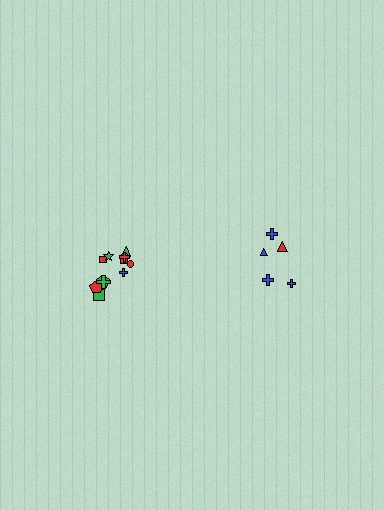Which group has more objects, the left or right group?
The left group.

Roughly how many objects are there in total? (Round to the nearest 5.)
Roughly 15 objects in total.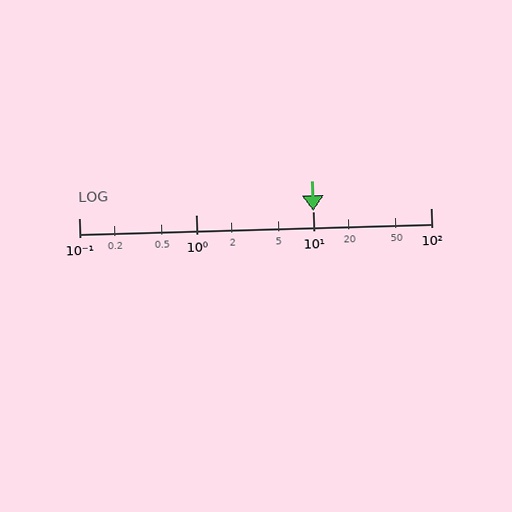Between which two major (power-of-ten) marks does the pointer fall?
The pointer is between 10 and 100.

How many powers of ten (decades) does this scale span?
The scale spans 3 decades, from 0.1 to 100.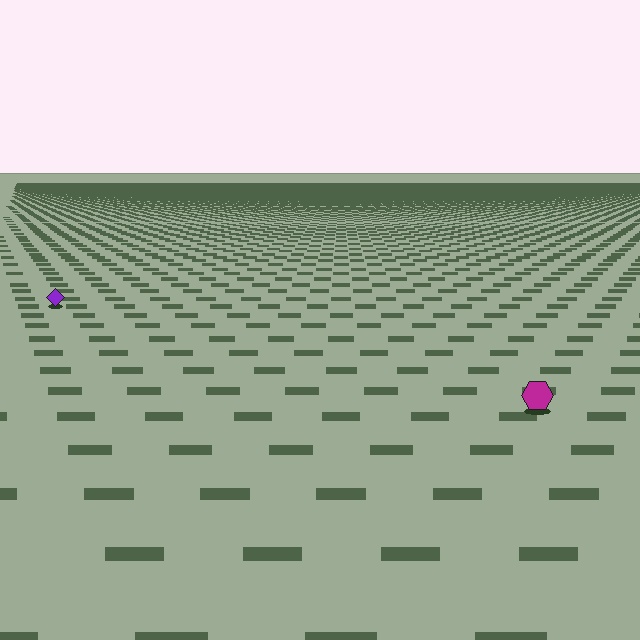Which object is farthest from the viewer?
The purple diamond is farthest from the viewer. It appears smaller and the ground texture around it is denser.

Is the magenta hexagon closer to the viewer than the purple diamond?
Yes. The magenta hexagon is closer — you can tell from the texture gradient: the ground texture is coarser near it.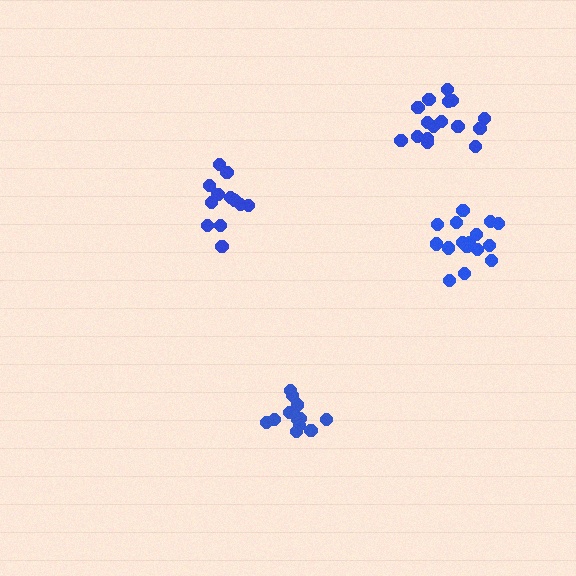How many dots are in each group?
Group 1: 13 dots, Group 2: 16 dots, Group 3: 13 dots, Group 4: 16 dots (58 total).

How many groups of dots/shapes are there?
There are 4 groups.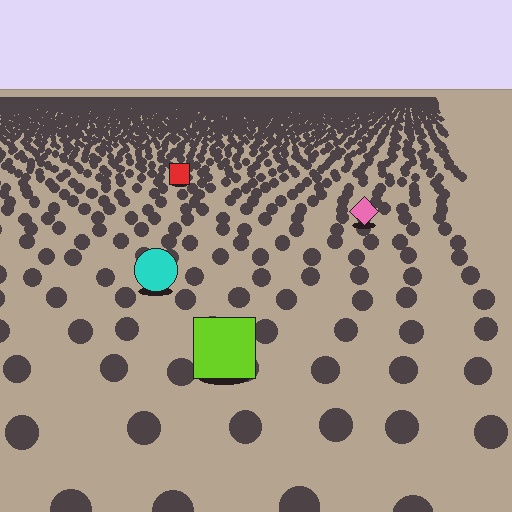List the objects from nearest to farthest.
From nearest to farthest: the lime square, the cyan circle, the pink diamond, the red square.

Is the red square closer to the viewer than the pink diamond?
No. The pink diamond is closer — you can tell from the texture gradient: the ground texture is coarser near it.